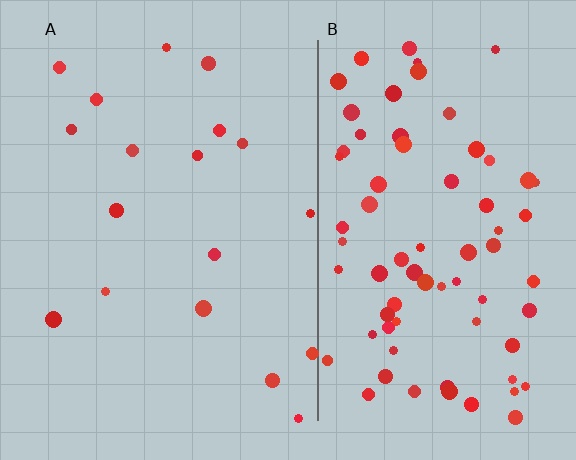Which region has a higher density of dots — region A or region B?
B (the right).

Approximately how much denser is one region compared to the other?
Approximately 4.1× — region B over region A.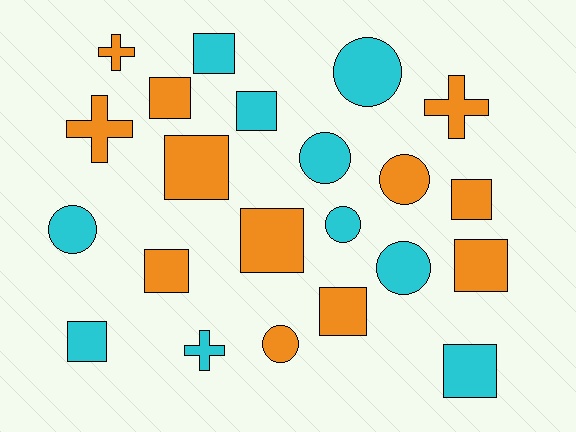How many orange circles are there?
There are 2 orange circles.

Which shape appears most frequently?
Square, with 11 objects.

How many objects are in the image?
There are 22 objects.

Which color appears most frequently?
Orange, with 12 objects.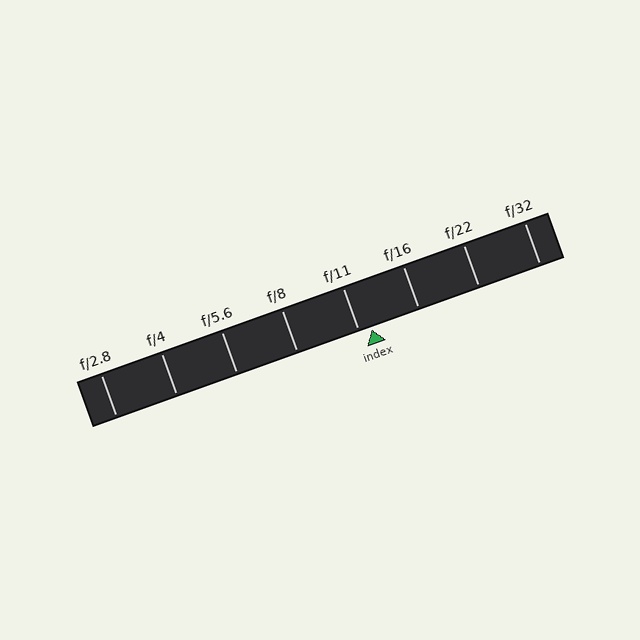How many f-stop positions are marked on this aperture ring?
There are 8 f-stop positions marked.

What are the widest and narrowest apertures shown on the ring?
The widest aperture shown is f/2.8 and the narrowest is f/32.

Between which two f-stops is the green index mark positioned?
The index mark is between f/11 and f/16.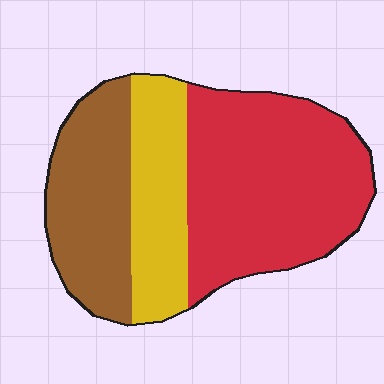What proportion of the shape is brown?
Brown covers around 30% of the shape.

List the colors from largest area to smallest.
From largest to smallest: red, brown, yellow.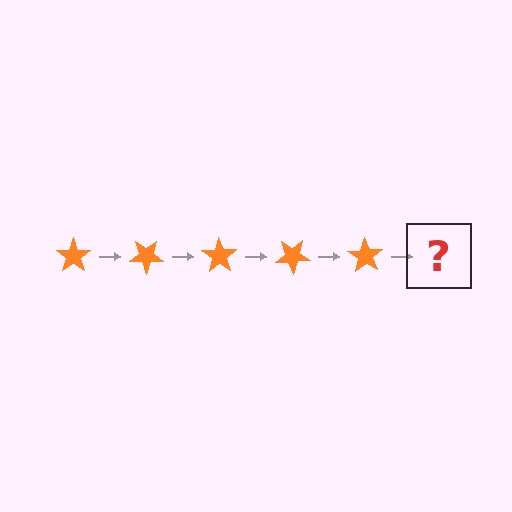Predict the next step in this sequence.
The next step is an orange star rotated 175 degrees.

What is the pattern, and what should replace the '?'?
The pattern is that the star rotates 35 degrees each step. The '?' should be an orange star rotated 175 degrees.